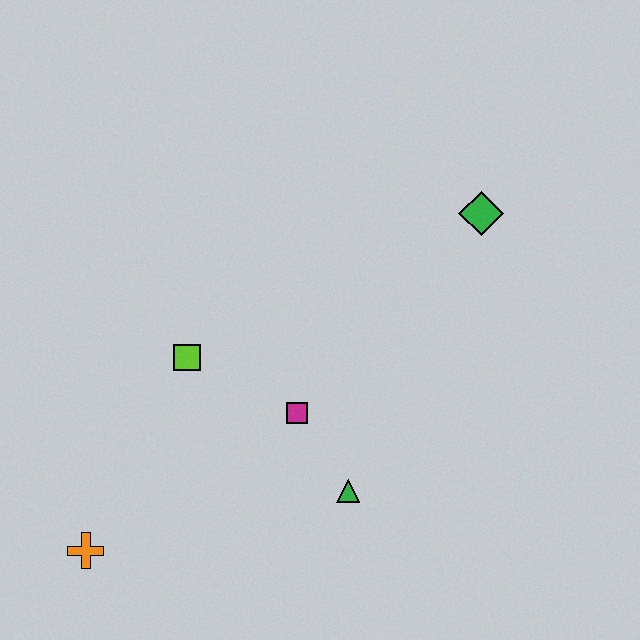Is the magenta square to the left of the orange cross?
No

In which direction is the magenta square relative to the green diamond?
The magenta square is below the green diamond.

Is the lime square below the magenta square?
No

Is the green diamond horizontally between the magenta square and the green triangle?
No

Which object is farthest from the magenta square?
The green diamond is farthest from the magenta square.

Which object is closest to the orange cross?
The lime square is closest to the orange cross.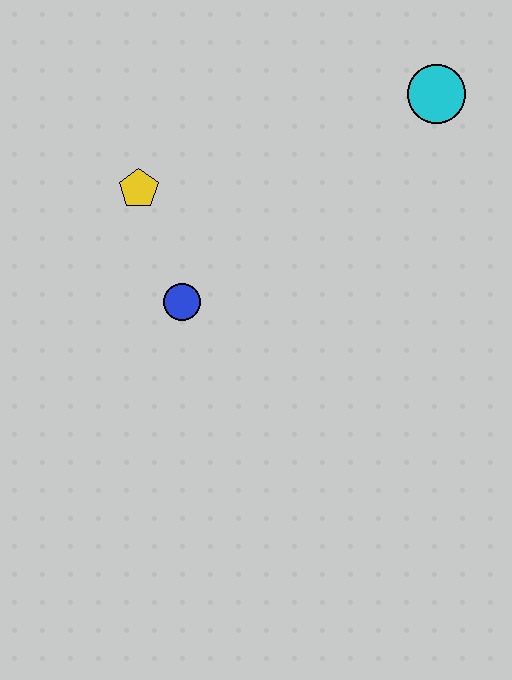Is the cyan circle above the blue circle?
Yes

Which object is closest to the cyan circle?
The yellow pentagon is closest to the cyan circle.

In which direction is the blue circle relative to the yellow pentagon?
The blue circle is below the yellow pentagon.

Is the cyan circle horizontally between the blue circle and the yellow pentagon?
No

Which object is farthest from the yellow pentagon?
The cyan circle is farthest from the yellow pentagon.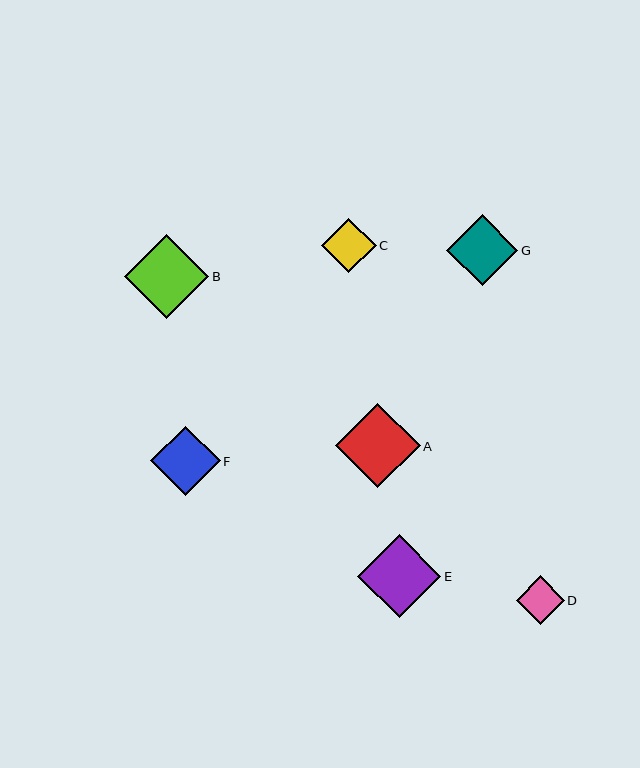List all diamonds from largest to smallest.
From largest to smallest: B, A, E, G, F, C, D.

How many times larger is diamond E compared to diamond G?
Diamond E is approximately 1.2 times the size of diamond G.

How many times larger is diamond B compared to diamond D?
Diamond B is approximately 1.7 times the size of diamond D.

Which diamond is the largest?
Diamond B is the largest with a size of approximately 84 pixels.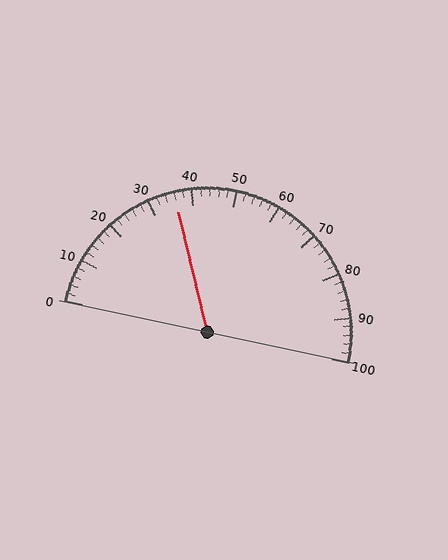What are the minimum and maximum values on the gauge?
The gauge ranges from 0 to 100.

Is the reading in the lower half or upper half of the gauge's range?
The reading is in the lower half of the range (0 to 100).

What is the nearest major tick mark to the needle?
The nearest major tick mark is 40.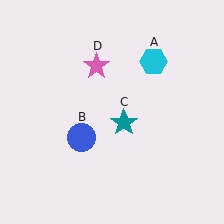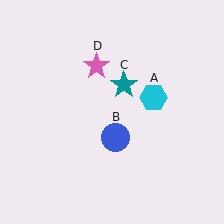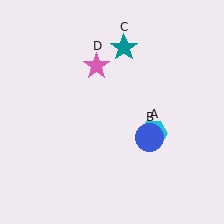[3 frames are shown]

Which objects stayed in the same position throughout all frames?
Pink star (object D) remained stationary.